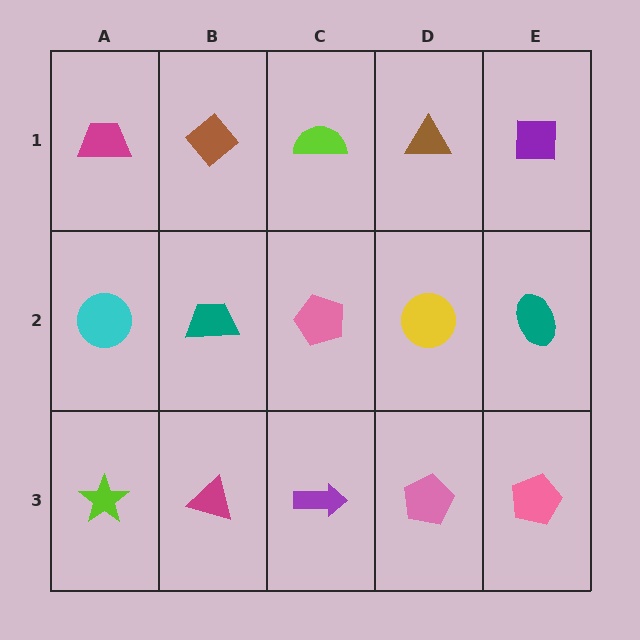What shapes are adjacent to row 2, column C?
A lime semicircle (row 1, column C), a purple arrow (row 3, column C), a teal trapezoid (row 2, column B), a yellow circle (row 2, column D).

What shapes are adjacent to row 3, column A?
A cyan circle (row 2, column A), a magenta triangle (row 3, column B).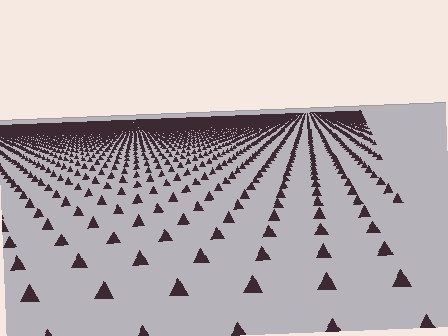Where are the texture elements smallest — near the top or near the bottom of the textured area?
Near the top.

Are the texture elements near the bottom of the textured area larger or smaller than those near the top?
Larger. Near the bottom, elements are closer to the viewer and appear at a bigger on-screen size.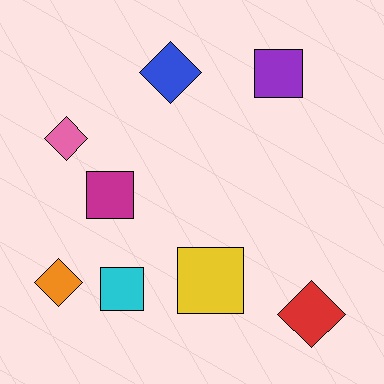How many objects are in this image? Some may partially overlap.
There are 8 objects.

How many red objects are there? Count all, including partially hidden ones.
There is 1 red object.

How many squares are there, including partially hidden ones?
There are 4 squares.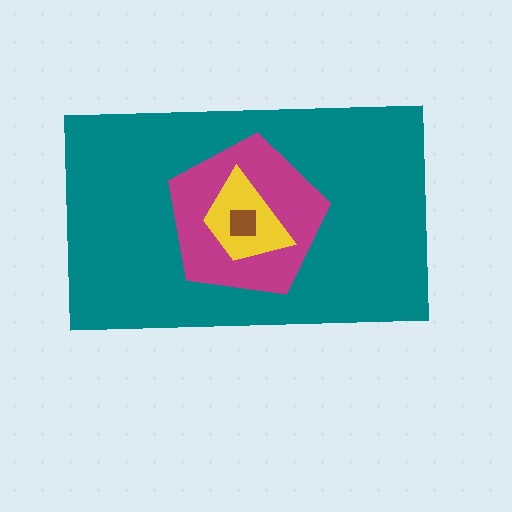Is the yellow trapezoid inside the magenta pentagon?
Yes.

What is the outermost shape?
The teal rectangle.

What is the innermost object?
The brown square.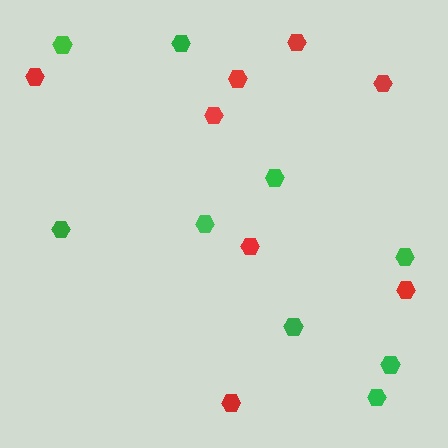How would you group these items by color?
There are 2 groups: one group of red hexagons (8) and one group of green hexagons (9).